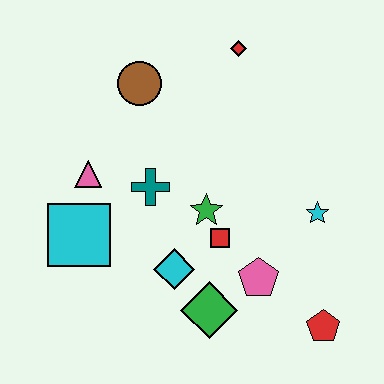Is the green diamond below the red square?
Yes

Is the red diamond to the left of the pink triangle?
No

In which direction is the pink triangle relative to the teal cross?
The pink triangle is to the left of the teal cross.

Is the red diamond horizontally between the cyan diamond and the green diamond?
No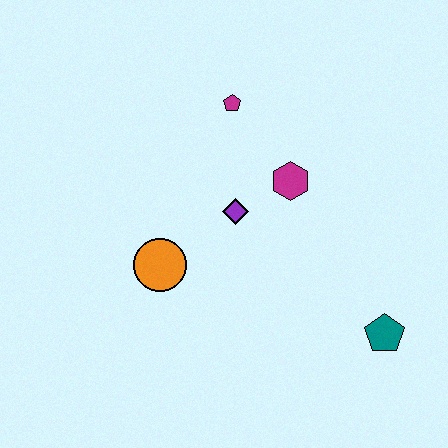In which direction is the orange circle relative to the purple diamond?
The orange circle is to the left of the purple diamond.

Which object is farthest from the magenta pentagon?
The teal pentagon is farthest from the magenta pentagon.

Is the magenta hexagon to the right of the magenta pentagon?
Yes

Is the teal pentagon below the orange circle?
Yes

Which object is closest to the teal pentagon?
The magenta hexagon is closest to the teal pentagon.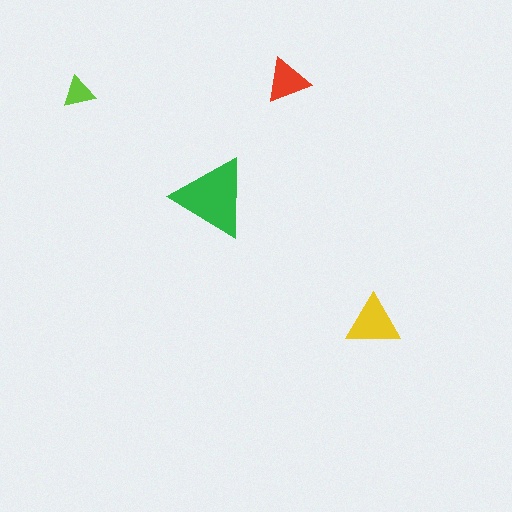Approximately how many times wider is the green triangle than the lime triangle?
About 2.5 times wider.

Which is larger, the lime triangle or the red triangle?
The red one.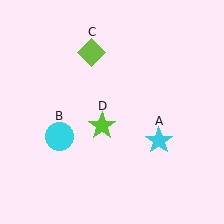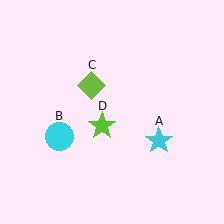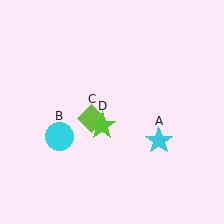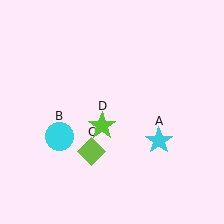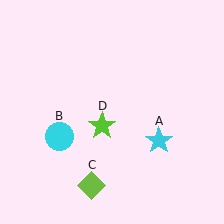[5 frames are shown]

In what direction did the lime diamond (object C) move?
The lime diamond (object C) moved down.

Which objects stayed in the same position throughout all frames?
Cyan star (object A) and cyan circle (object B) and lime star (object D) remained stationary.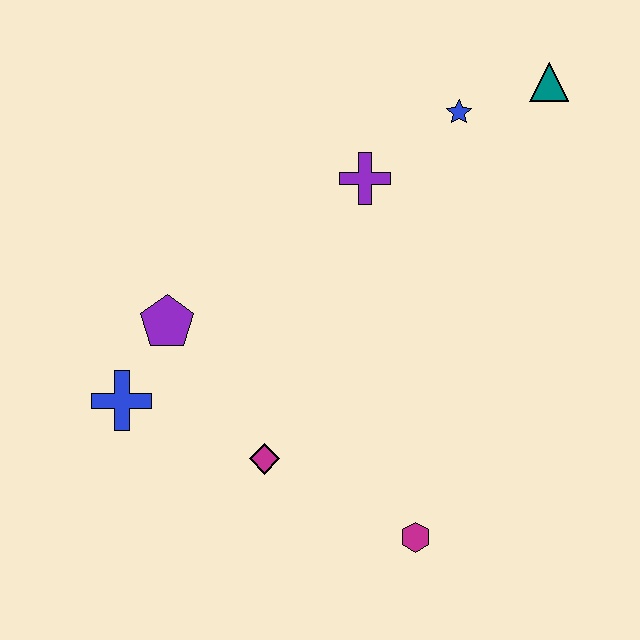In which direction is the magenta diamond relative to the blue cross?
The magenta diamond is to the right of the blue cross.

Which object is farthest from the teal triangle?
The blue cross is farthest from the teal triangle.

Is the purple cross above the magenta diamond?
Yes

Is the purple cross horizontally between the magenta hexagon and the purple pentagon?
Yes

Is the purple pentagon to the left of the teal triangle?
Yes